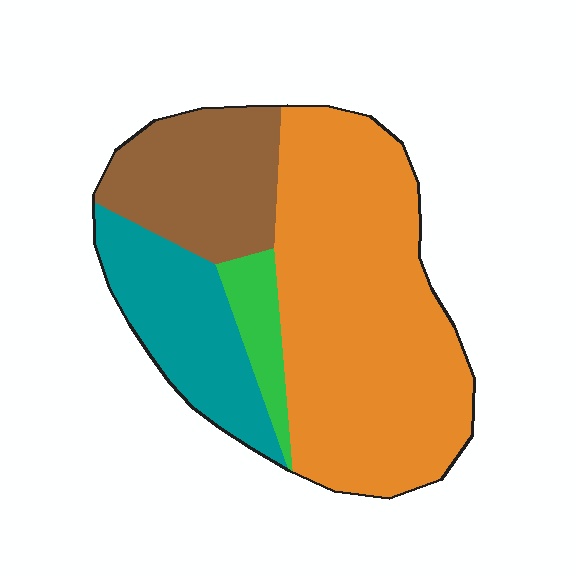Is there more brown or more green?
Brown.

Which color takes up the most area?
Orange, at roughly 55%.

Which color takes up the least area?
Green, at roughly 5%.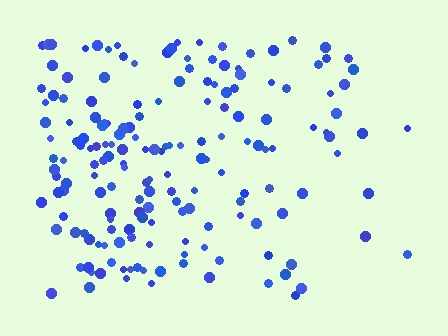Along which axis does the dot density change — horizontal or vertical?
Horizontal.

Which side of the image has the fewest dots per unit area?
The right.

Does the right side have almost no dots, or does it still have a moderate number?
Still a moderate number, just noticeably fewer than the left.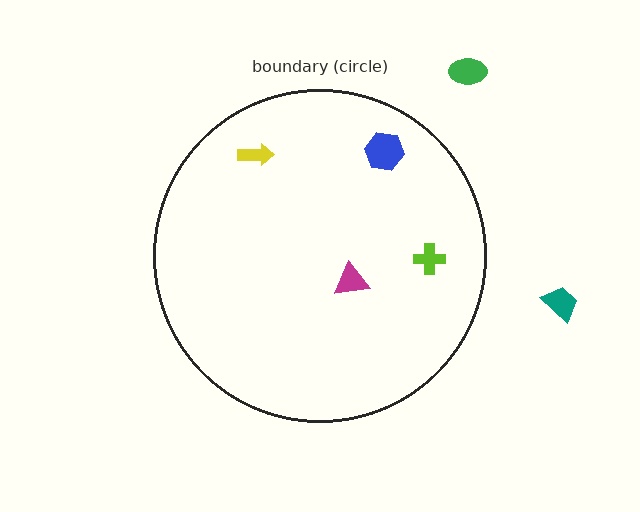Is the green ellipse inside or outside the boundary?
Outside.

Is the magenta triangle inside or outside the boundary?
Inside.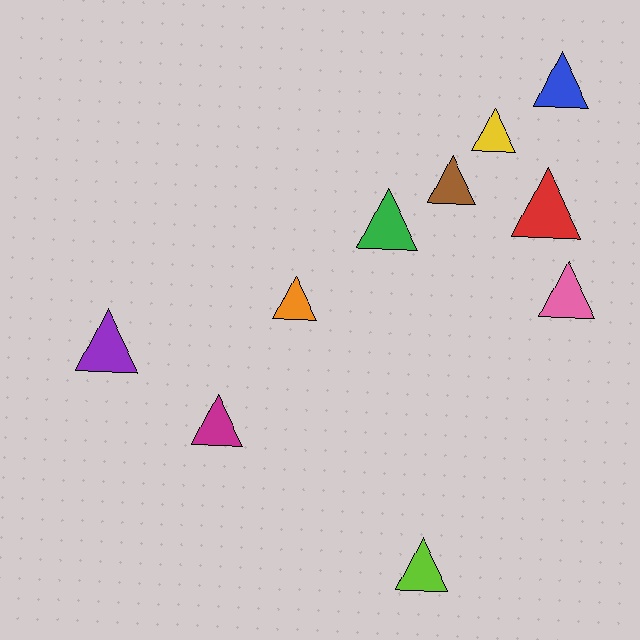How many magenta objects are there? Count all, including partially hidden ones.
There is 1 magenta object.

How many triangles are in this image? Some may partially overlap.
There are 10 triangles.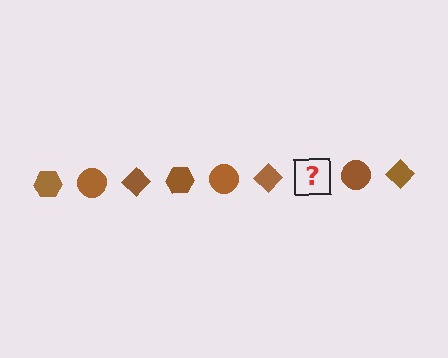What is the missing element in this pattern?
The missing element is a brown hexagon.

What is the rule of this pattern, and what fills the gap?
The rule is that the pattern cycles through hexagon, circle, diamond shapes in brown. The gap should be filled with a brown hexagon.